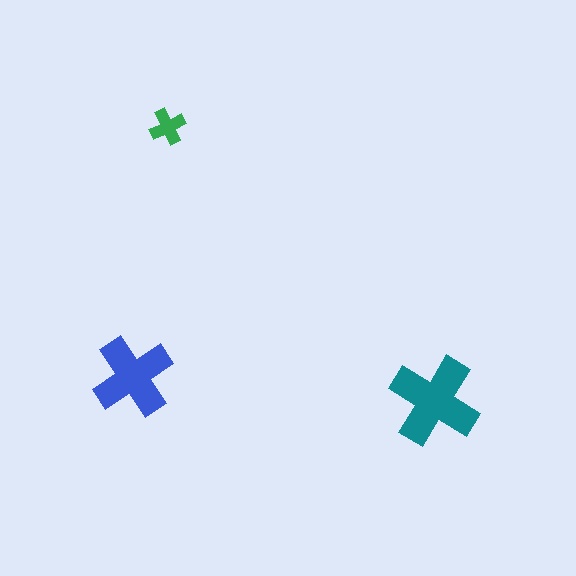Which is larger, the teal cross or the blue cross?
The teal one.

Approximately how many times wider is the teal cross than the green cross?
About 2.5 times wider.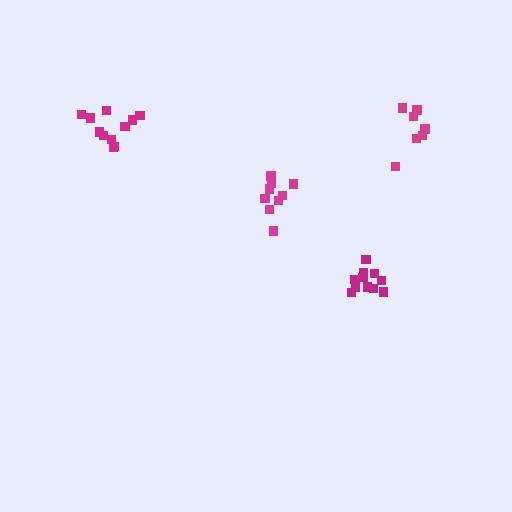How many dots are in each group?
Group 1: 11 dots, Group 2: 7 dots, Group 3: 11 dots, Group 4: 9 dots (38 total).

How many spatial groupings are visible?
There are 4 spatial groupings.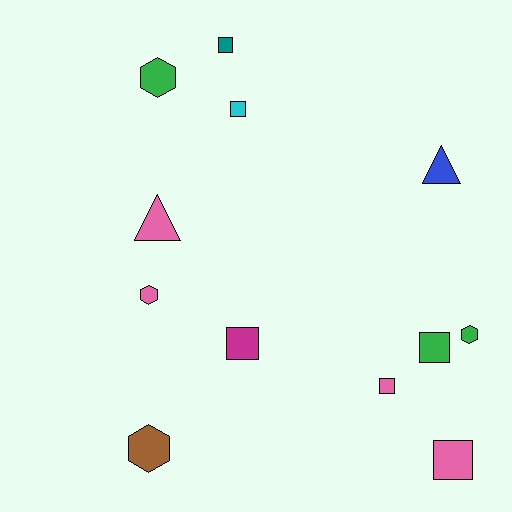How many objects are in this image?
There are 12 objects.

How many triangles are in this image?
There are 2 triangles.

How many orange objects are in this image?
There are no orange objects.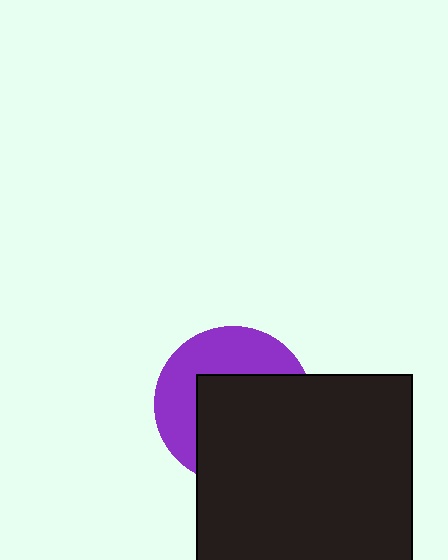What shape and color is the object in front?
The object in front is a black rectangle.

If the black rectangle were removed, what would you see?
You would see the complete purple circle.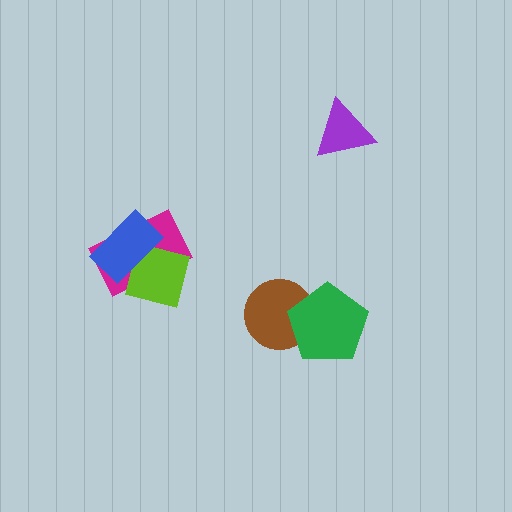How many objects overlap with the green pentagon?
1 object overlaps with the green pentagon.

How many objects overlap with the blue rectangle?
2 objects overlap with the blue rectangle.